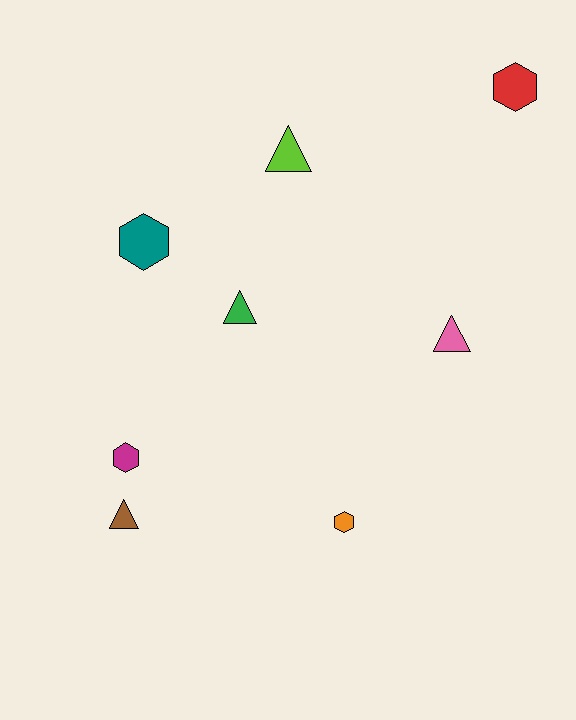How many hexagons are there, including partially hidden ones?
There are 4 hexagons.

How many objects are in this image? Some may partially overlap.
There are 8 objects.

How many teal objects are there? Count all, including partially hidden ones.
There is 1 teal object.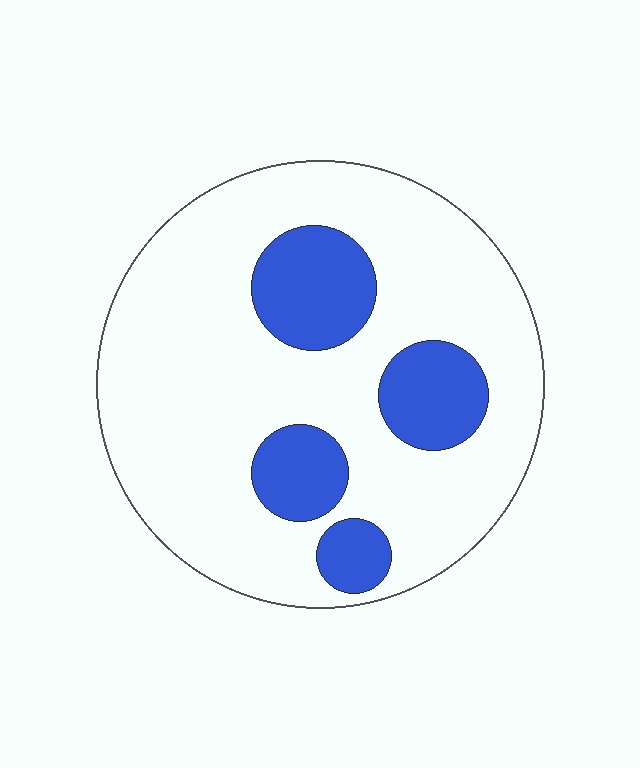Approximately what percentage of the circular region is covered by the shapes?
Approximately 20%.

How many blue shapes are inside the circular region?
4.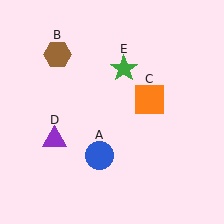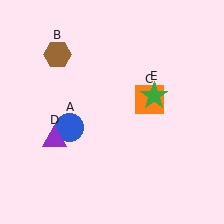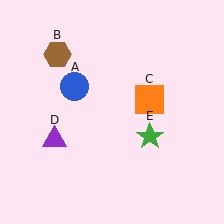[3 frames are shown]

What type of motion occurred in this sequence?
The blue circle (object A), green star (object E) rotated clockwise around the center of the scene.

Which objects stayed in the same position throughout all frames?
Brown hexagon (object B) and orange square (object C) and purple triangle (object D) remained stationary.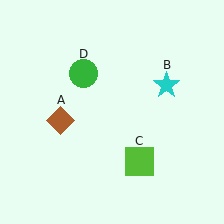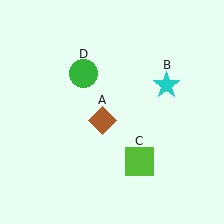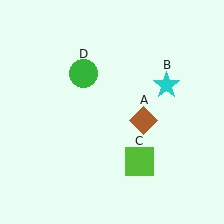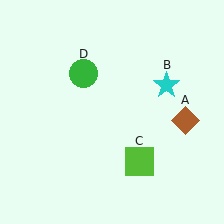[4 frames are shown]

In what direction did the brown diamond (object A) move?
The brown diamond (object A) moved right.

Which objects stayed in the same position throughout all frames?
Cyan star (object B) and lime square (object C) and green circle (object D) remained stationary.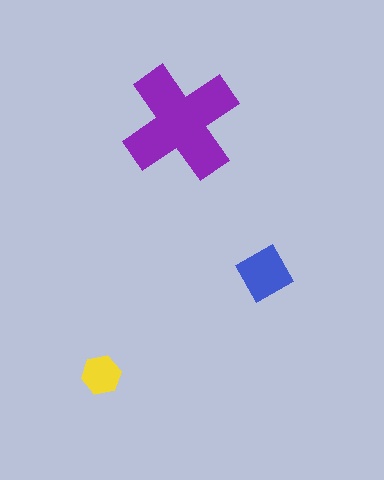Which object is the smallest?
The yellow hexagon.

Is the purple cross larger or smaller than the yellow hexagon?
Larger.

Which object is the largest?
The purple cross.